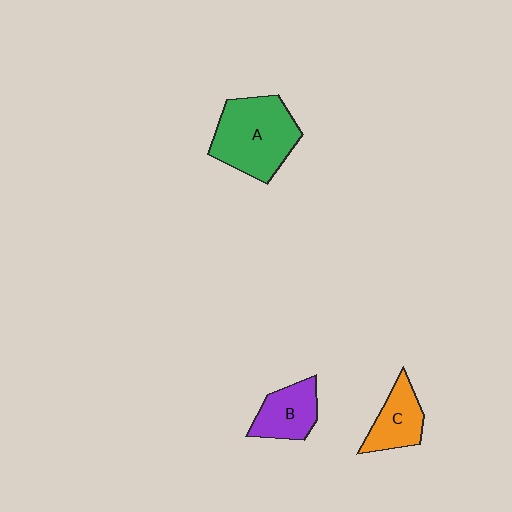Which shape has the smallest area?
Shape C (orange).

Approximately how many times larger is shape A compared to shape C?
Approximately 1.9 times.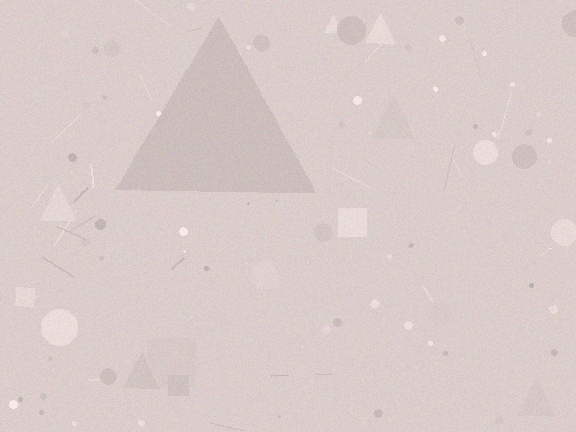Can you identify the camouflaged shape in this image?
The camouflaged shape is a triangle.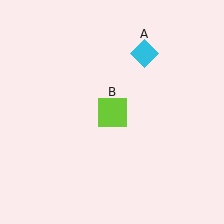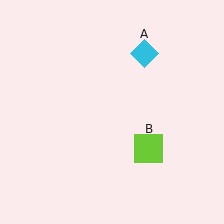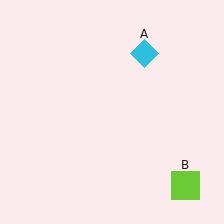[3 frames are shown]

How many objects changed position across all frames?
1 object changed position: lime square (object B).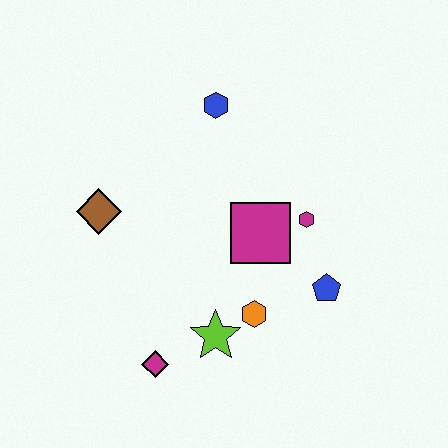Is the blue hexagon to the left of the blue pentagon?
Yes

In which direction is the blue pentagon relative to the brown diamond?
The blue pentagon is to the right of the brown diamond.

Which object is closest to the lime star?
The orange hexagon is closest to the lime star.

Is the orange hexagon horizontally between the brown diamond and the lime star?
No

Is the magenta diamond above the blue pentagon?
No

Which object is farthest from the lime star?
The blue hexagon is farthest from the lime star.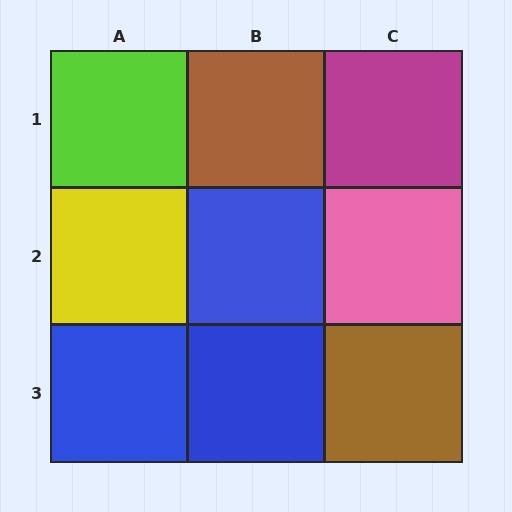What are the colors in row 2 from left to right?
Yellow, blue, pink.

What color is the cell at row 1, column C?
Magenta.